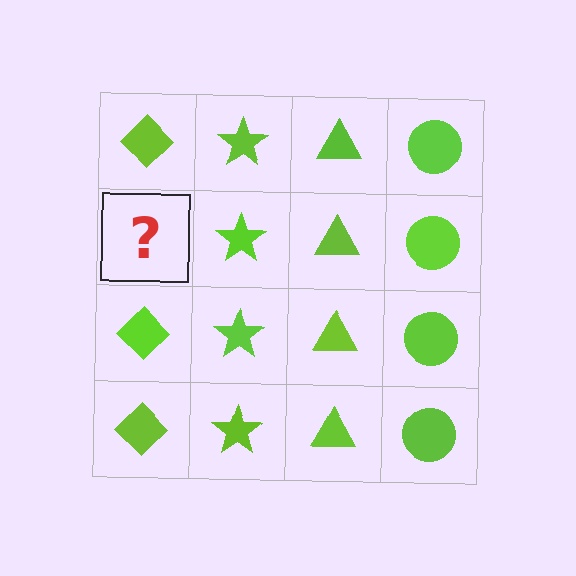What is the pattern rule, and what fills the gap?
The rule is that each column has a consistent shape. The gap should be filled with a lime diamond.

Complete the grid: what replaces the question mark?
The question mark should be replaced with a lime diamond.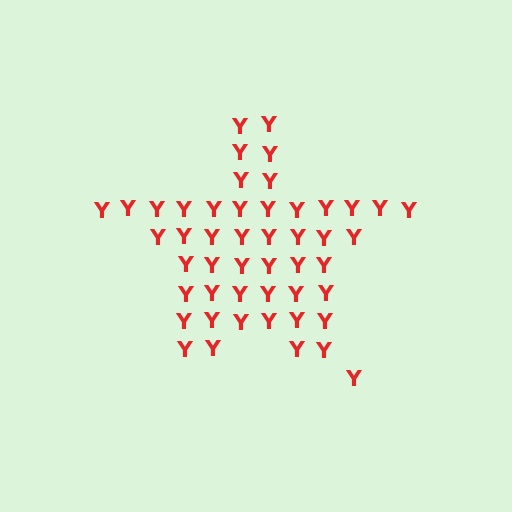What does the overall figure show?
The overall figure shows a star.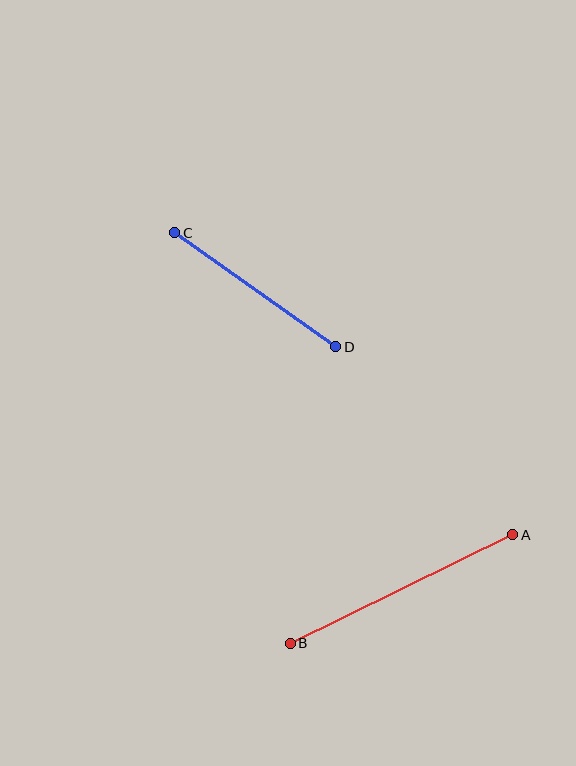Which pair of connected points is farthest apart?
Points A and B are farthest apart.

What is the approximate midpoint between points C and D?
The midpoint is at approximately (255, 290) pixels.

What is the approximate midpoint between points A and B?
The midpoint is at approximately (402, 589) pixels.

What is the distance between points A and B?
The distance is approximately 247 pixels.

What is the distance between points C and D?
The distance is approximately 198 pixels.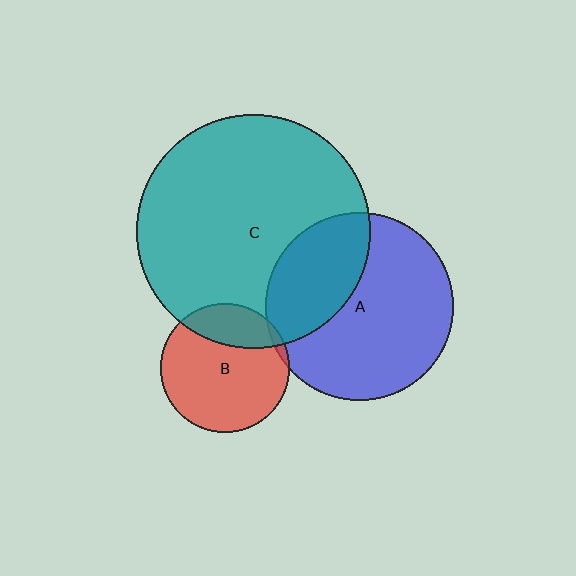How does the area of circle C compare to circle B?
Approximately 3.3 times.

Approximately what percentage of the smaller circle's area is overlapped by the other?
Approximately 5%.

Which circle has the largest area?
Circle C (teal).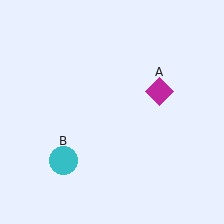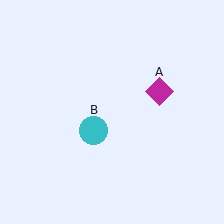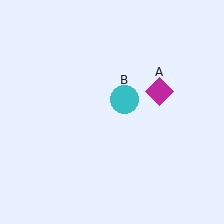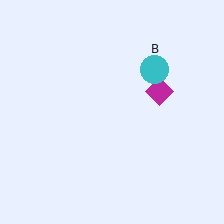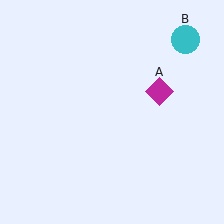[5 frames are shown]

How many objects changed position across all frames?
1 object changed position: cyan circle (object B).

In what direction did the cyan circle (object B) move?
The cyan circle (object B) moved up and to the right.